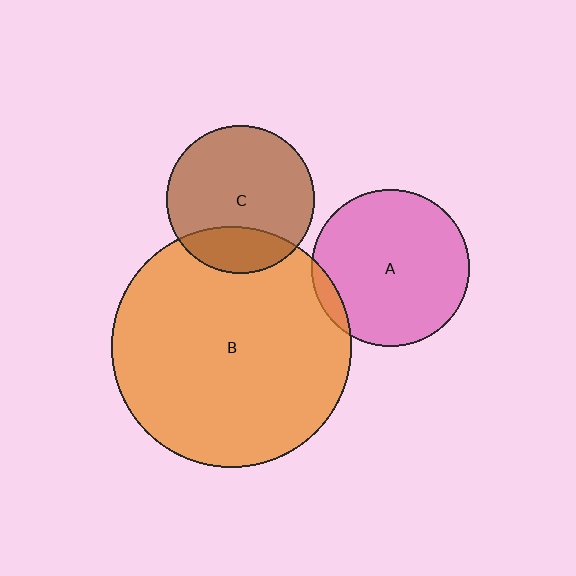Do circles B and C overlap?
Yes.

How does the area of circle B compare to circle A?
Approximately 2.3 times.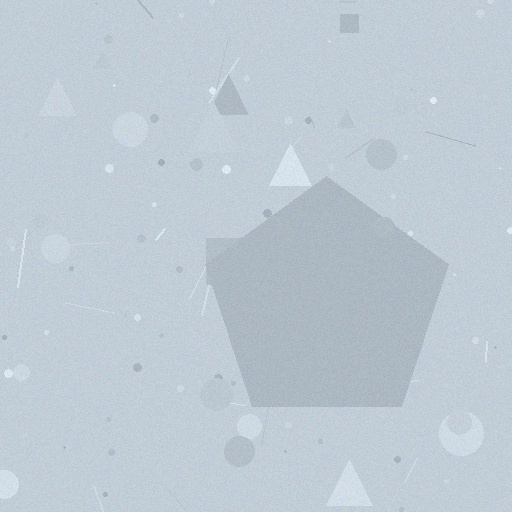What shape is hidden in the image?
A pentagon is hidden in the image.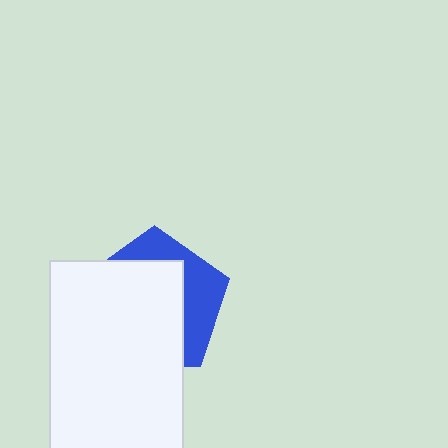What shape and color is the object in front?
The object in front is a white rectangle.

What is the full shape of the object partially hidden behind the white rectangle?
The partially hidden object is a blue pentagon.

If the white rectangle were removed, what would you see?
You would see the complete blue pentagon.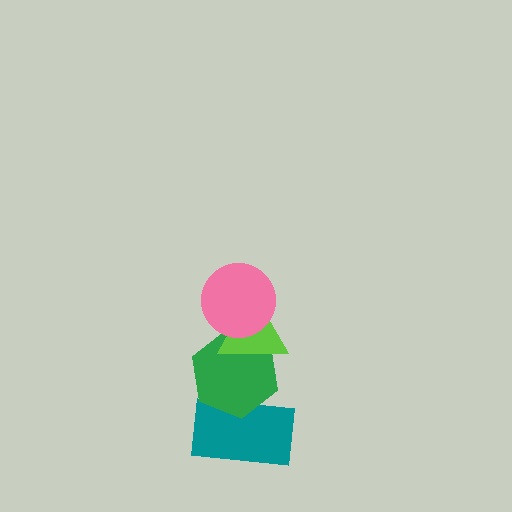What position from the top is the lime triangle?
The lime triangle is 2nd from the top.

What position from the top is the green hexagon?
The green hexagon is 3rd from the top.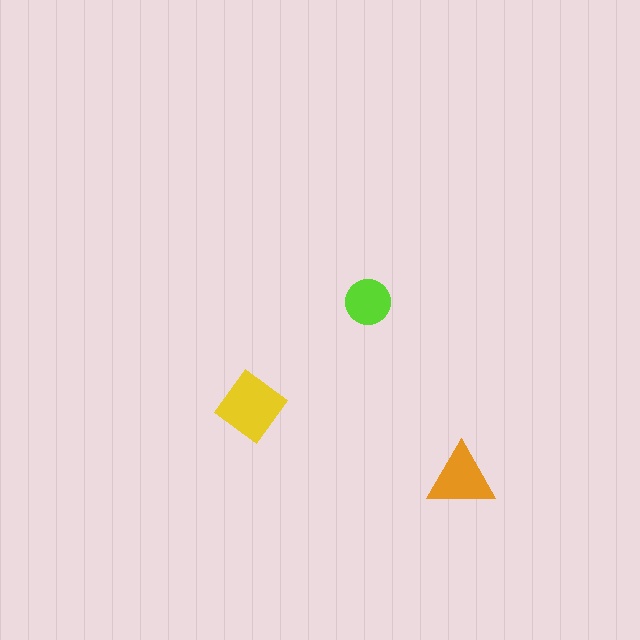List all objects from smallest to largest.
The lime circle, the orange triangle, the yellow diamond.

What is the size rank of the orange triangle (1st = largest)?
2nd.